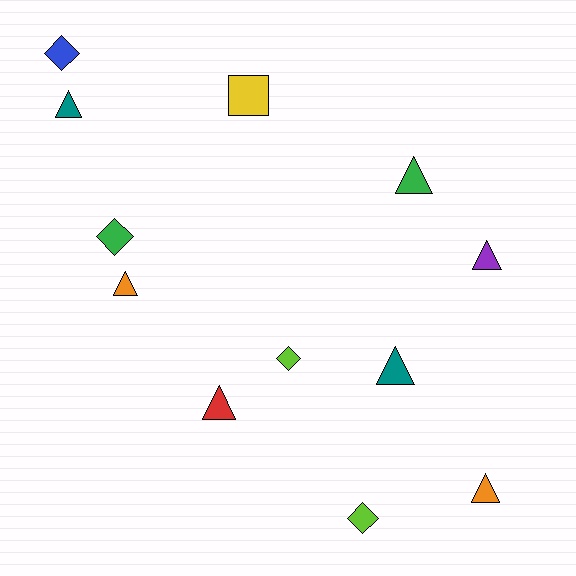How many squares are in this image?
There is 1 square.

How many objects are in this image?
There are 12 objects.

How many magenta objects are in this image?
There are no magenta objects.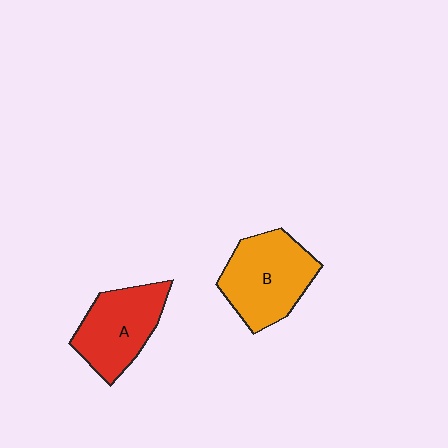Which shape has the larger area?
Shape B (orange).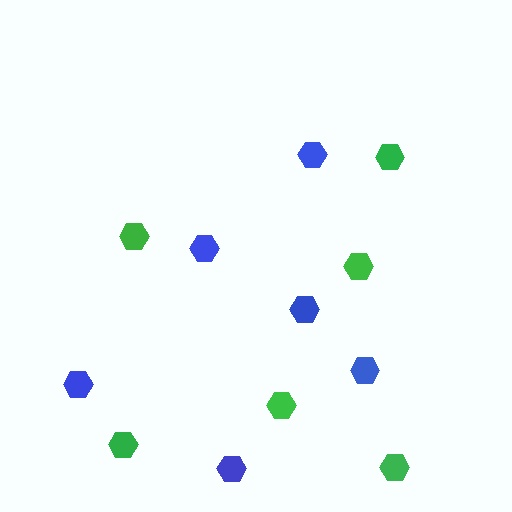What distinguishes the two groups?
There are 2 groups: one group of green hexagons (6) and one group of blue hexagons (6).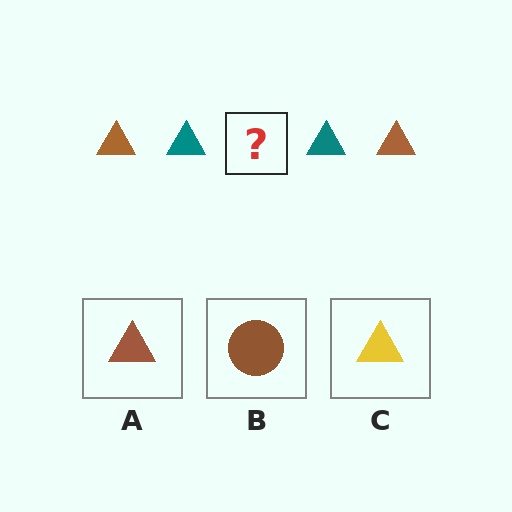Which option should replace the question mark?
Option A.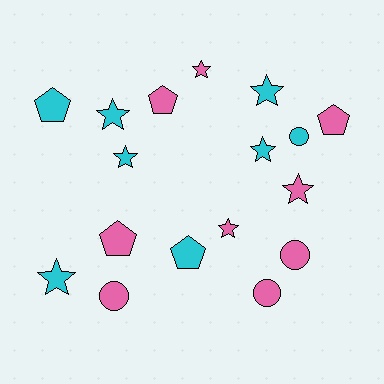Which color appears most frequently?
Pink, with 9 objects.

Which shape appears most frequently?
Star, with 8 objects.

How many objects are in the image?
There are 17 objects.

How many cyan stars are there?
There are 5 cyan stars.